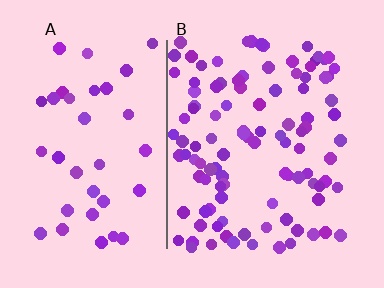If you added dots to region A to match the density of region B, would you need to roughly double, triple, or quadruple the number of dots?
Approximately triple.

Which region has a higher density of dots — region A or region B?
B (the right).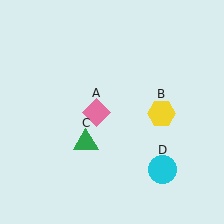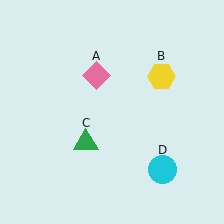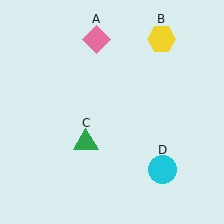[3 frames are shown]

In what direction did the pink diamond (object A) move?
The pink diamond (object A) moved up.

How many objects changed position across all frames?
2 objects changed position: pink diamond (object A), yellow hexagon (object B).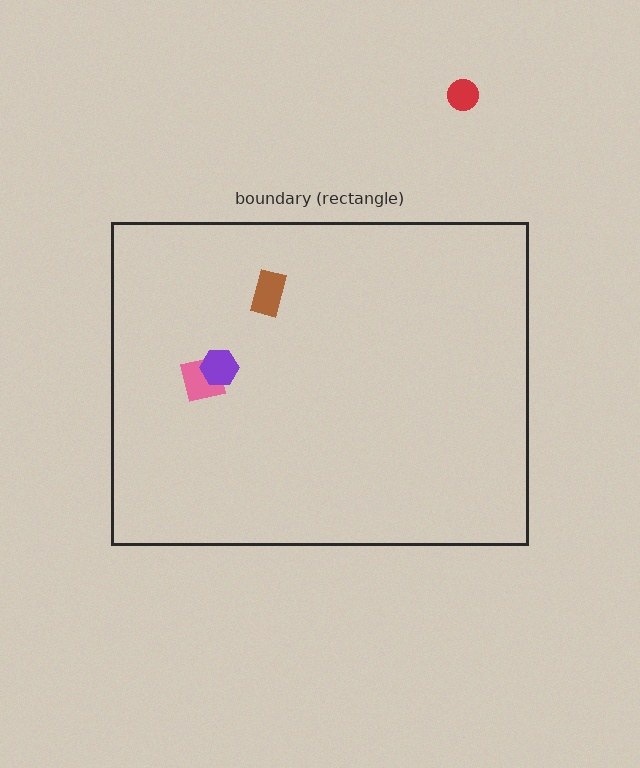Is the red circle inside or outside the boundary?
Outside.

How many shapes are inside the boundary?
3 inside, 1 outside.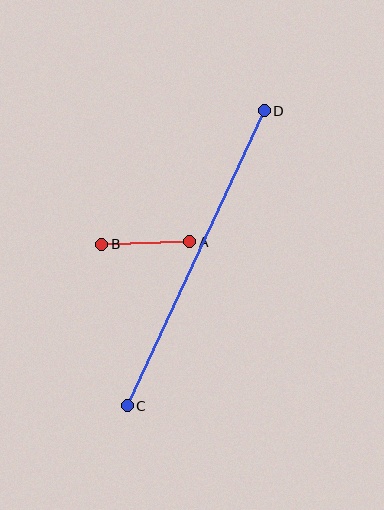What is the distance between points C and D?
The distance is approximately 325 pixels.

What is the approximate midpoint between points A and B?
The midpoint is at approximately (146, 243) pixels.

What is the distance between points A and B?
The distance is approximately 88 pixels.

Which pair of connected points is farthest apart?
Points C and D are farthest apart.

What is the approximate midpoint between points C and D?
The midpoint is at approximately (196, 258) pixels.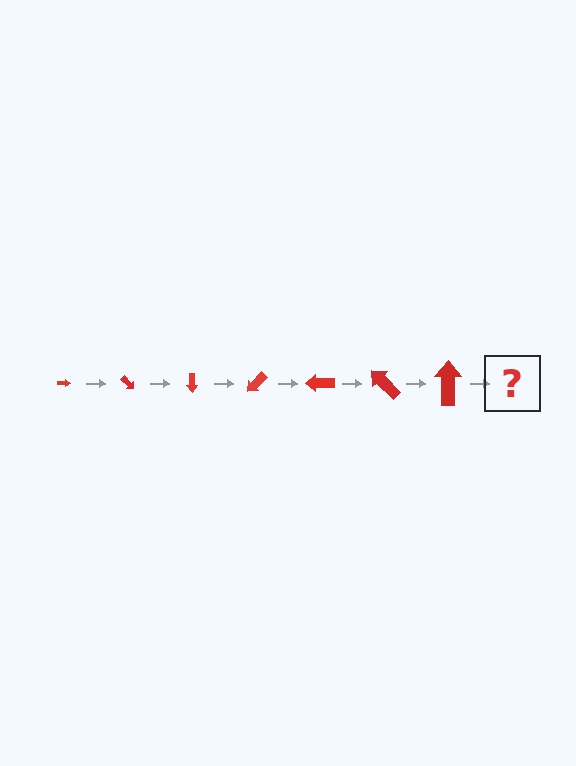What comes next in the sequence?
The next element should be an arrow, larger than the previous one and rotated 315 degrees from the start.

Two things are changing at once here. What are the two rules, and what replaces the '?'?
The two rules are that the arrow grows larger each step and it rotates 45 degrees each step. The '?' should be an arrow, larger than the previous one and rotated 315 degrees from the start.